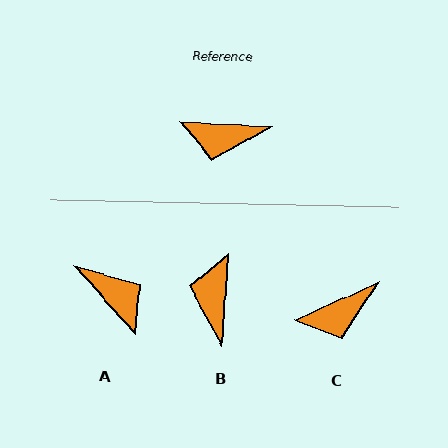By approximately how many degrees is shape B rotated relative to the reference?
Approximately 91 degrees clockwise.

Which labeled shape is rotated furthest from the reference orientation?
A, about 134 degrees away.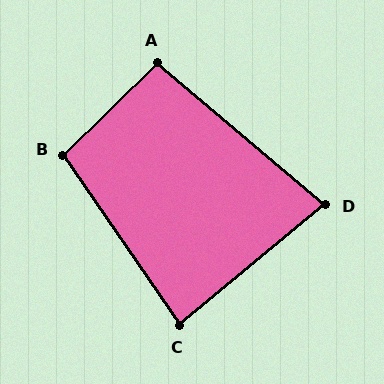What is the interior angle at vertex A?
Approximately 95 degrees (obtuse).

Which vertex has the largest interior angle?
B, at approximately 100 degrees.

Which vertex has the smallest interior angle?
D, at approximately 80 degrees.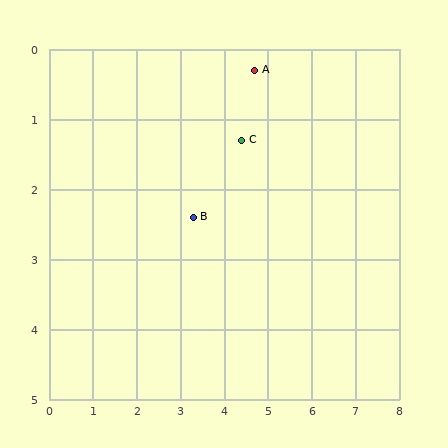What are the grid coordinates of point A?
Point A is at approximately (4.7, 0.3).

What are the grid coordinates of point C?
Point C is at approximately (4.4, 1.3).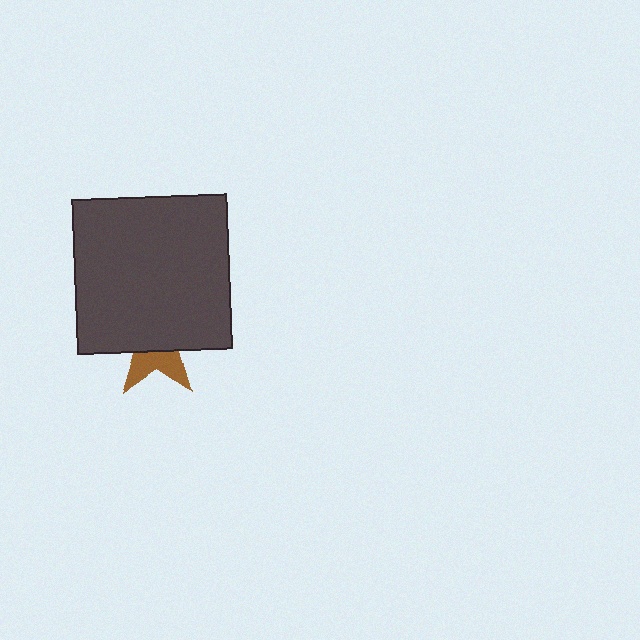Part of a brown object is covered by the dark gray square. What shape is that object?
It is a star.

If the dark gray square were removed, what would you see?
You would see the complete brown star.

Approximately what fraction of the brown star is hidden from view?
Roughly 62% of the brown star is hidden behind the dark gray square.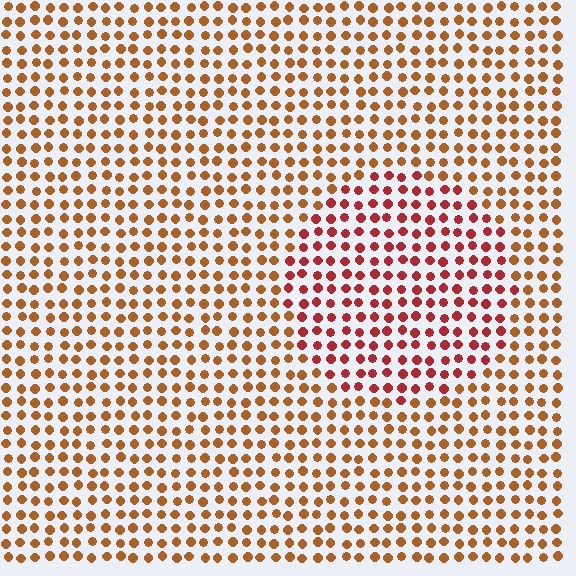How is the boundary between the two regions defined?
The boundary is defined purely by a slight shift in hue (about 32 degrees). Spacing, size, and orientation are identical on both sides.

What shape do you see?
I see a circle.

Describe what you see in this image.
The image is filled with small brown elements in a uniform arrangement. A circle-shaped region is visible where the elements are tinted to a slightly different hue, forming a subtle color boundary.